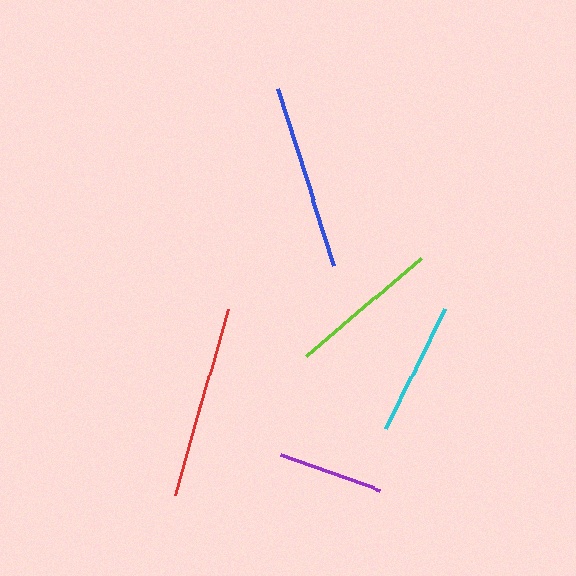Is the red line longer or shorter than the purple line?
The red line is longer than the purple line.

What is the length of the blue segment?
The blue segment is approximately 187 pixels long.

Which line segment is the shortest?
The purple line is the shortest at approximately 105 pixels.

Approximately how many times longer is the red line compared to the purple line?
The red line is approximately 1.8 times the length of the purple line.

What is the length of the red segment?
The red segment is approximately 194 pixels long.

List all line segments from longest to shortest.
From longest to shortest: red, blue, lime, cyan, purple.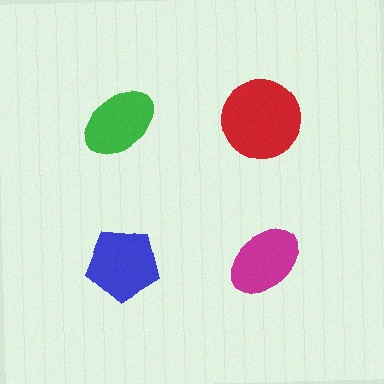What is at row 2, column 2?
A magenta ellipse.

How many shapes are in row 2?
2 shapes.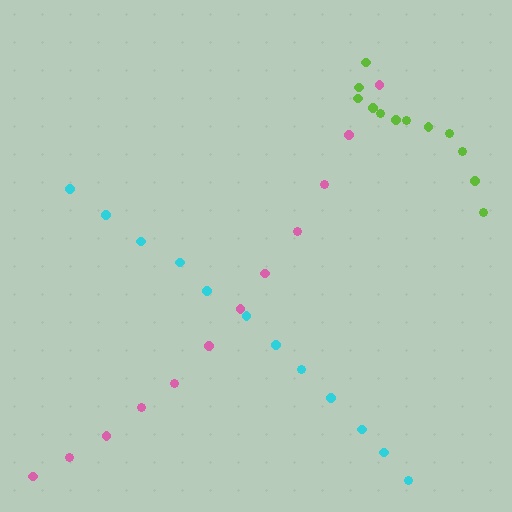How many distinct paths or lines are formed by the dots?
There are 3 distinct paths.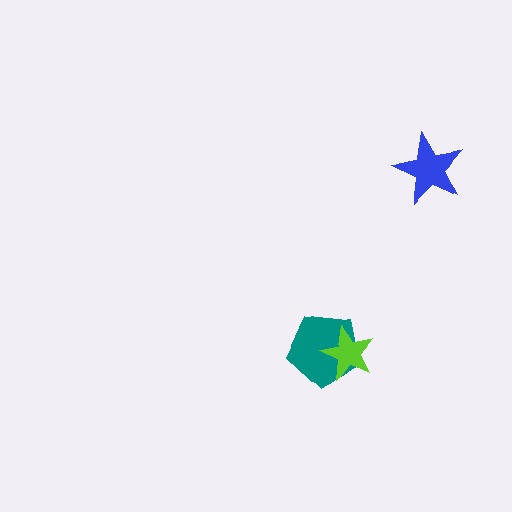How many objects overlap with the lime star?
1 object overlaps with the lime star.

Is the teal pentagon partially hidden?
Yes, it is partially covered by another shape.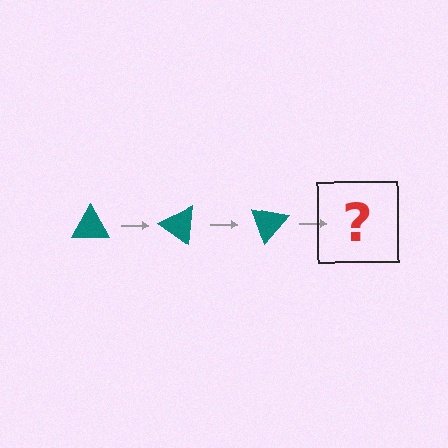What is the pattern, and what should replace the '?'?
The pattern is that the triangle rotates 35 degrees each step. The '?' should be a teal triangle rotated 105 degrees.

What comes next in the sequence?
The next element should be a teal triangle rotated 105 degrees.